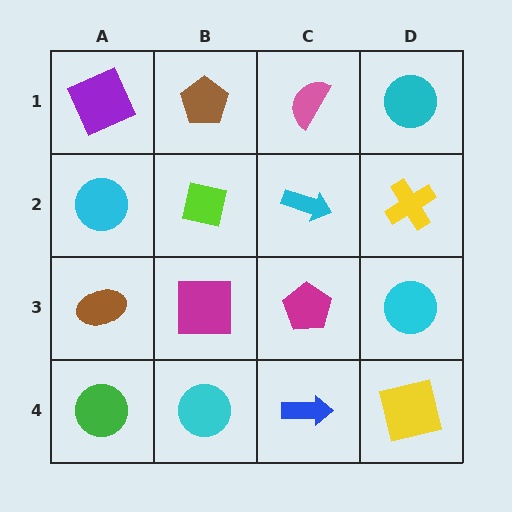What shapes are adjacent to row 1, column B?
A lime square (row 2, column B), a purple square (row 1, column A), a pink semicircle (row 1, column C).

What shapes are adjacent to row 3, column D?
A yellow cross (row 2, column D), a yellow square (row 4, column D), a magenta pentagon (row 3, column C).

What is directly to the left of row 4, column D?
A blue arrow.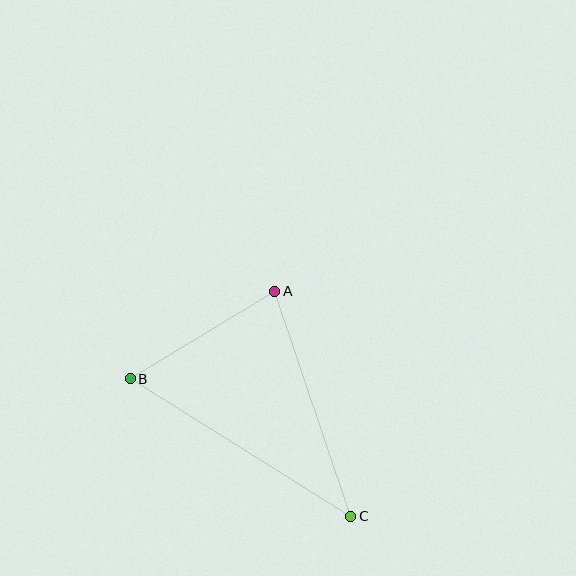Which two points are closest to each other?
Points A and B are closest to each other.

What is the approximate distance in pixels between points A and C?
The distance between A and C is approximately 238 pixels.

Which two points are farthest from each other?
Points B and C are farthest from each other.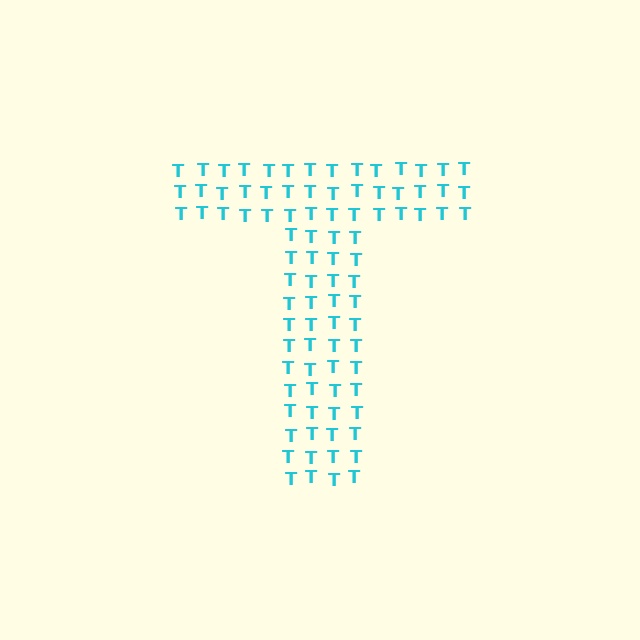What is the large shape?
The large shape is the letter T.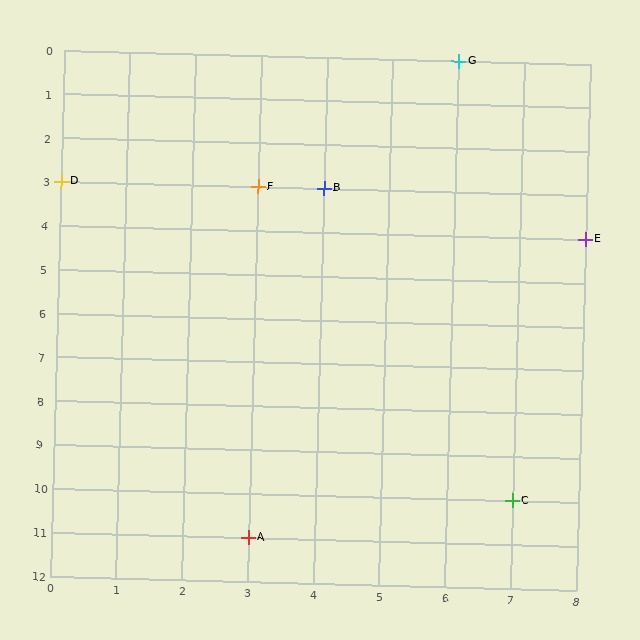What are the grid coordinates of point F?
Point F is at grid coordinates (3, 3).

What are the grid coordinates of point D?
Point D is at grid coordinates (0, 3).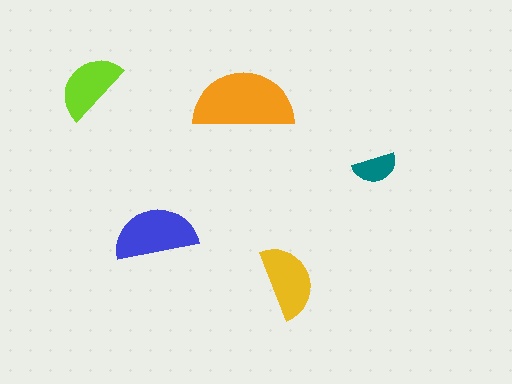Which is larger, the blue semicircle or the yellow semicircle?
The blue one.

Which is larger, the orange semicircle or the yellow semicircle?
The orange one.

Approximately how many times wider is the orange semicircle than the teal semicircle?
About 2.5 times wider.